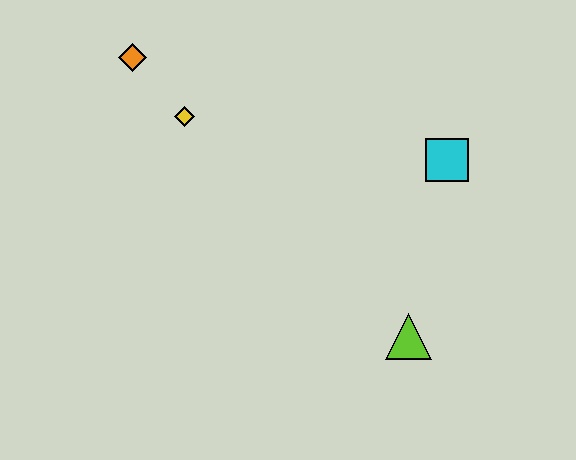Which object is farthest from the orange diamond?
The lime triangle is farthest from the orange diamond.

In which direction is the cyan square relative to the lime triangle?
The cyan square is above the lime triangle.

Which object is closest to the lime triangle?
The cyan square is closest to the lime triangle.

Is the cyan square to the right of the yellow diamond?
Yes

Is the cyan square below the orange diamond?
Yes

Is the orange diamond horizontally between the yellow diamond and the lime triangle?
No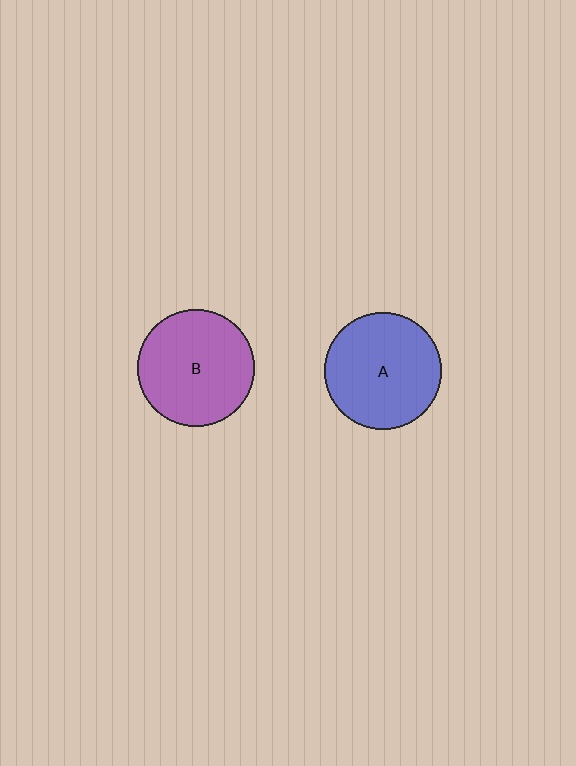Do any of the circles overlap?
No, none of the circles overlap.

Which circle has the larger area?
Circle B (purple).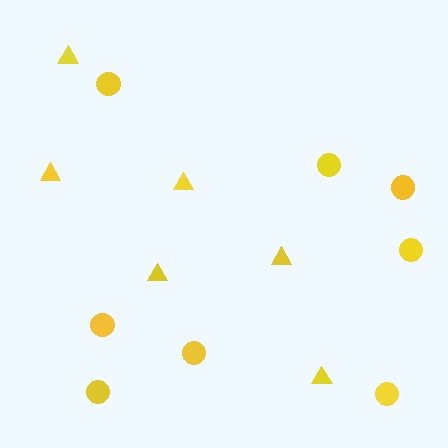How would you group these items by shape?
There are 2 groups: one group of circles (8) and one group of triangles (6).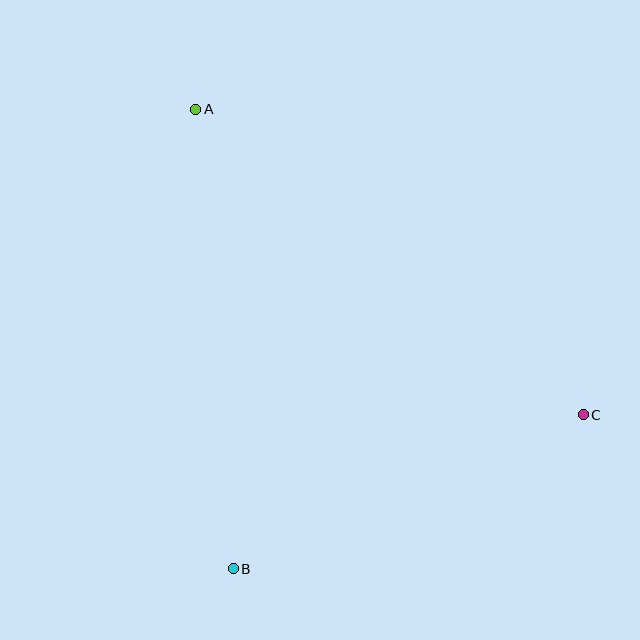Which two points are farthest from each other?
Points A and C are farthest from each other.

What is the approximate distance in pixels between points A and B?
The distance between A and B is approximately 461 pixels.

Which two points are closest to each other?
Points B and C are closest to each other.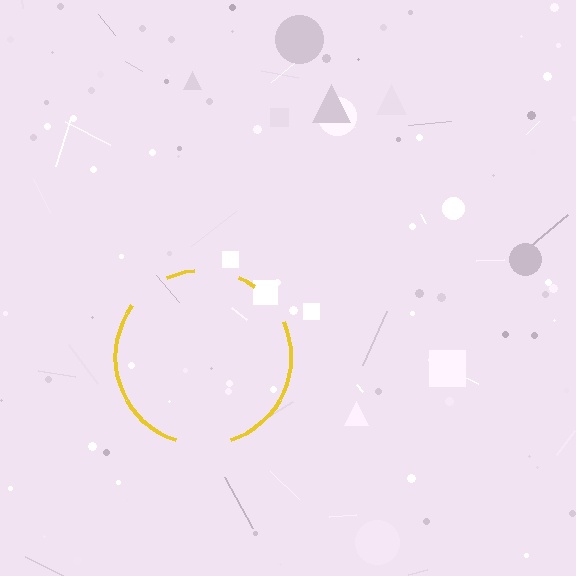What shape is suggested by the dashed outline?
The dashed outline suggests a circle.